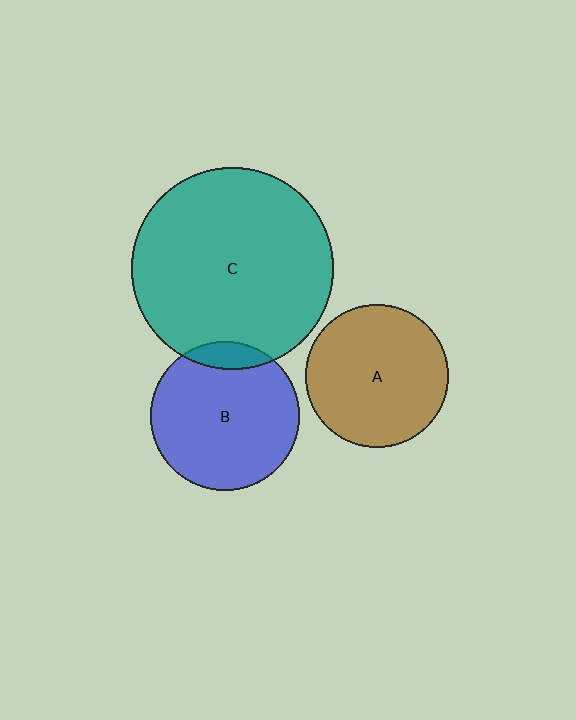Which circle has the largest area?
Circle C (teal).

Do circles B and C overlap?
Yes.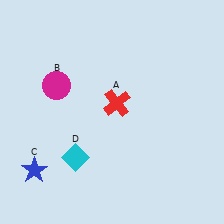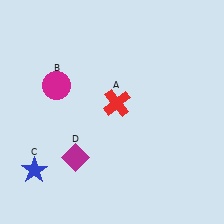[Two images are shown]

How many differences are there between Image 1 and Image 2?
There is 1 difference between the two images.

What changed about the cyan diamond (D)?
In Image 1, D is cyan. In Image 2, it changed to magenta.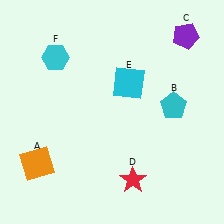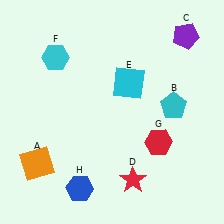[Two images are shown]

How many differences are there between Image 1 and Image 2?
There are 2 differences between the two images.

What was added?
A red hexagon (G), a blue hexagon (H) were added in Image 2.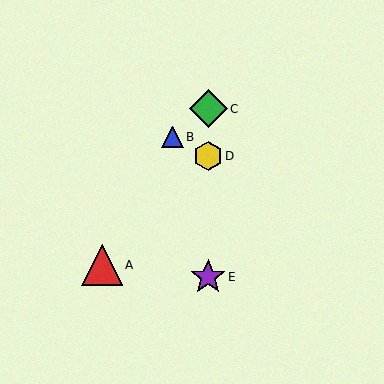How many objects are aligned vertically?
3 objects (C, D, E) are aligned vertically.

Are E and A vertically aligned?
No, E is at x≈208 and A is at x≈102.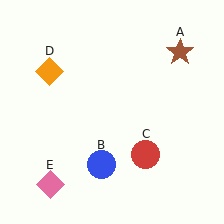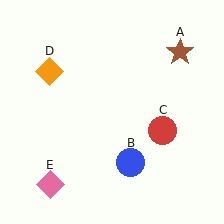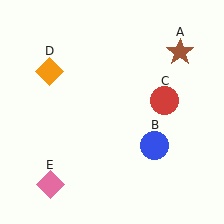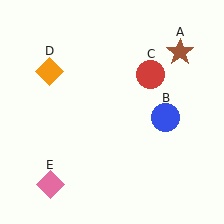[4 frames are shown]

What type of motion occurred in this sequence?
The blue circle (object B), red circle (object C) rotated counterclockwise around the center of the scene.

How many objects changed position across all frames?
2 objects changed position: blue circle (object B), red circle (object C).